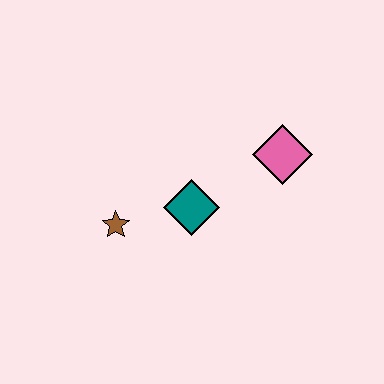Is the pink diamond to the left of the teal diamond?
No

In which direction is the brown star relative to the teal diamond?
The brown star is to the left of the teal diamond.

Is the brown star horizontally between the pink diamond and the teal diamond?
No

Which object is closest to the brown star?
The teal diamond is closest to the brown star.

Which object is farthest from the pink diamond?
The brown star is farthest from the pink diamond.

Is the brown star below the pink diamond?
Yes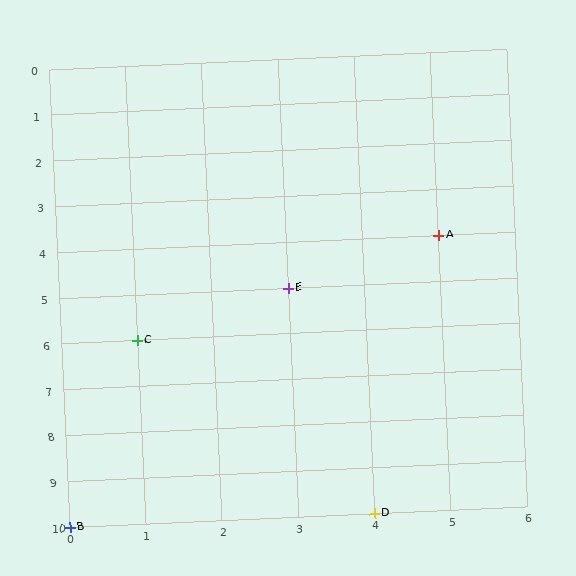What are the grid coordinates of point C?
Point C is at grid coordinates (1, 6).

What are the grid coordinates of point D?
Point D is at grid coordinates (4, 10).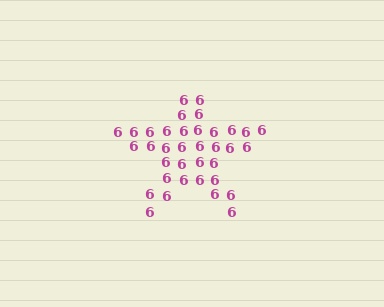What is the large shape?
The large shape is a star.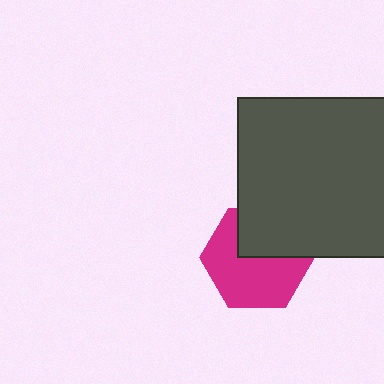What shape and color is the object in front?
The object in front is a dark gray square.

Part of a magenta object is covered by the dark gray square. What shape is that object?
It is a hexagon.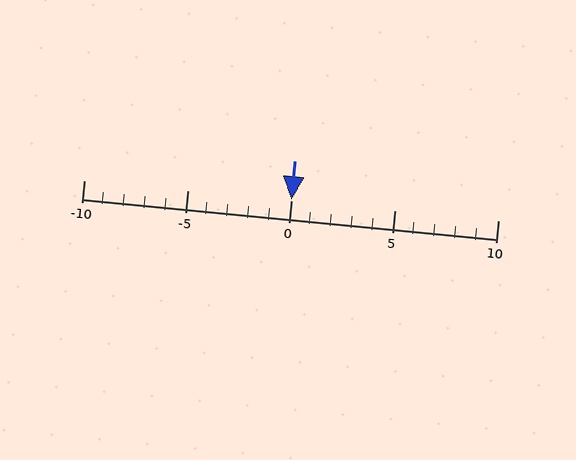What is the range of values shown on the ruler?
The ruler shows values from -10 to 10.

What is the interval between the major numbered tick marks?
The major tick marks are spaced 5 units apart.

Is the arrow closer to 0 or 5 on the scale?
The arrow is closer to 0.